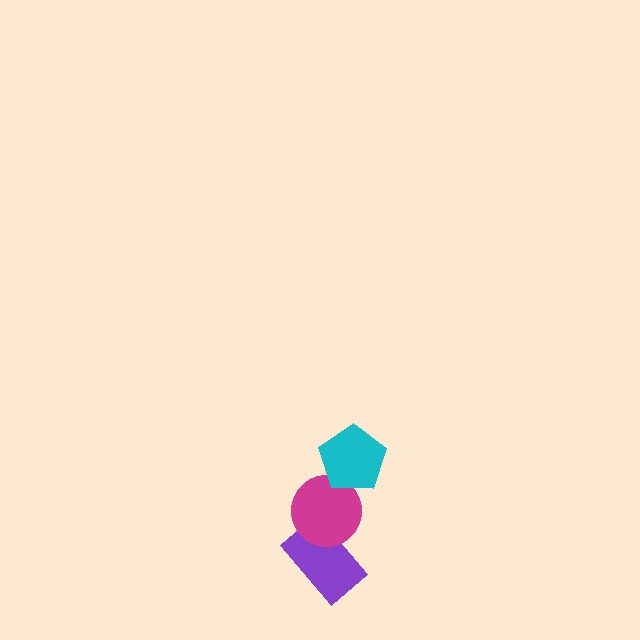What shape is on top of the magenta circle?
The cyan pentagon is on top of the magenta circle.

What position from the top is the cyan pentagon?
The cyan pentagon is 1st from the top.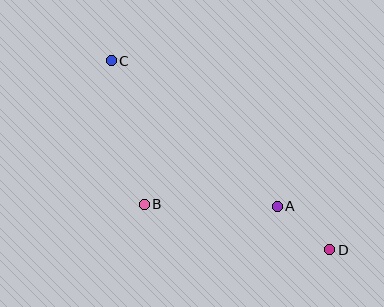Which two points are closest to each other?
Points A and D are closest to each other.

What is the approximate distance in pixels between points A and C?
The distance between A and C is approximately 221 pixels.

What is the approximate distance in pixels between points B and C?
The distance between B and C is approximately 147 pixels.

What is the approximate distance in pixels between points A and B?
The distance between A and B is approximately 133 pixels.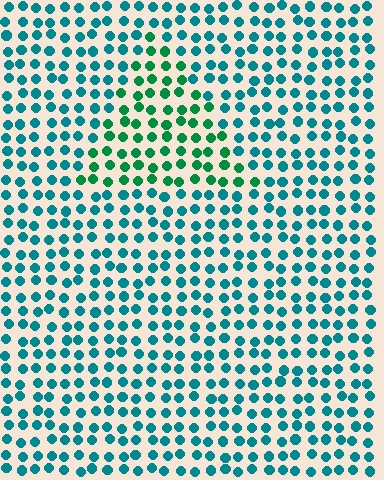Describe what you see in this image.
The image is filled with small teal elements in a uniform arrangement. A triangle-shaped region is visible where the elements are tinted to a slightly different hue, forming a subtle color boundary.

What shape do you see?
I see a triangle.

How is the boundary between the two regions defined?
The boundary is defined purely by a slight shift in hue (about 36 degrees). Spacing, size, and orientation are identical on both sides.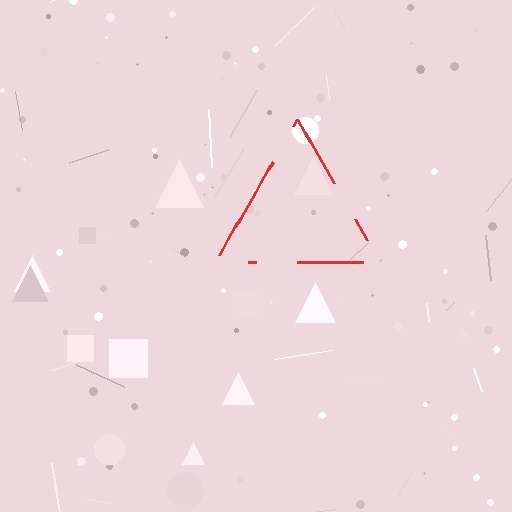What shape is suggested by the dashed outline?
The dashed outline suggests a triangle.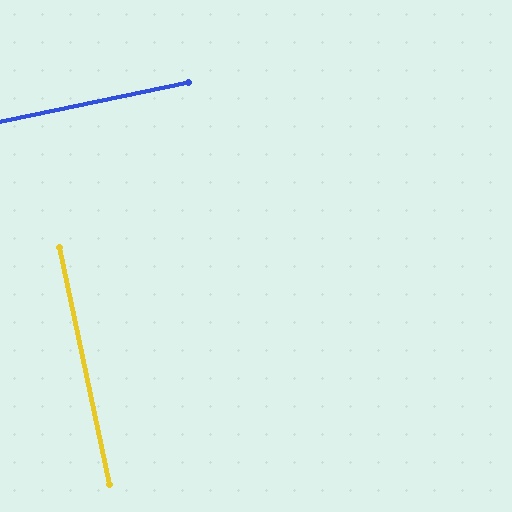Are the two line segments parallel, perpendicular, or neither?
Perpendicular — they meet at approximately 90°.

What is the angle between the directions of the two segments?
Approximately 90 degrees.